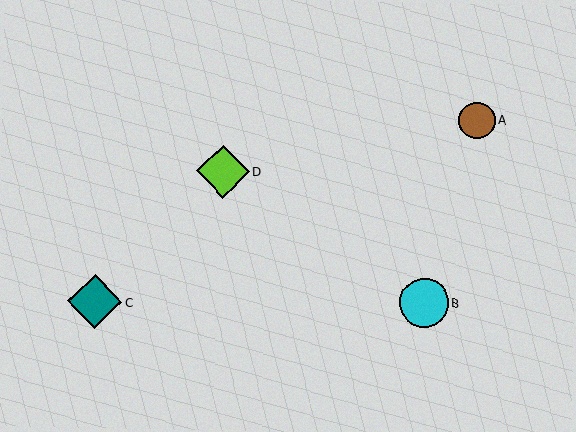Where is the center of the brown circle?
The center of the brown circle is at (477, 120).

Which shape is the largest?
The teal diamond (labeled C) is the largest.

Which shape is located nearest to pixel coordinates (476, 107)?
The brown circle (labeled A) at (477, 120) is nearest to that location.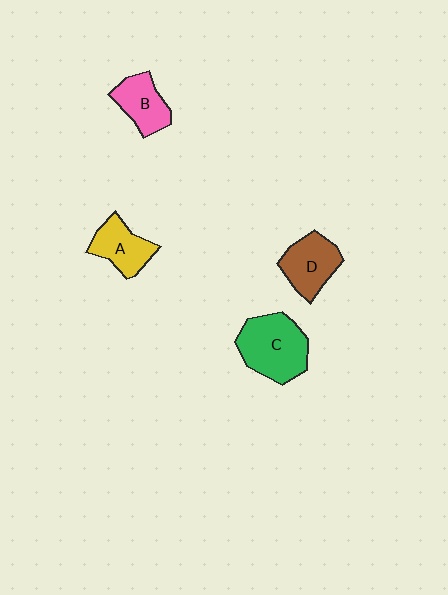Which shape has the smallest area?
Shape B (pink).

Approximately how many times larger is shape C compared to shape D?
Approximately 1.4 times.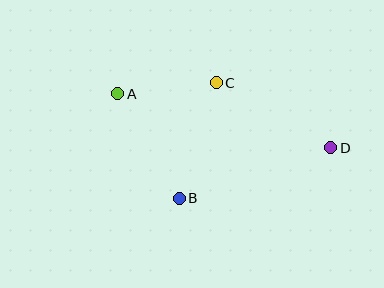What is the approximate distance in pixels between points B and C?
The distance between B and C is approximately 121 pixels.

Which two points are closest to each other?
Points A and C are closest to each other.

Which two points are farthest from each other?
Points A and D are farthest from each other.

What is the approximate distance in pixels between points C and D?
The distance between C and D is approximately 132 pixels.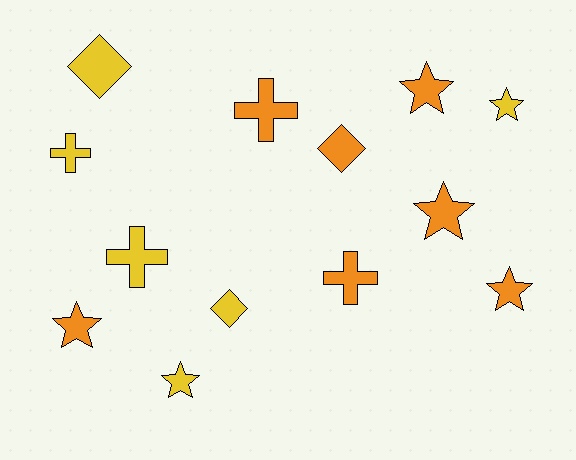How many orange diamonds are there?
There is 1 orange diamond.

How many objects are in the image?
There are 13 objects.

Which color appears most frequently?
Orange, with 7 objects.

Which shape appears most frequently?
Star, with 6 objects.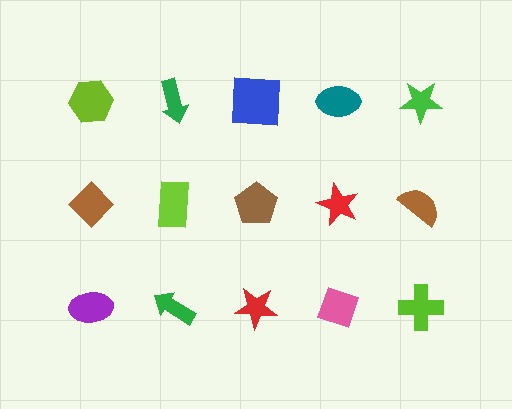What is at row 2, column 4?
A red star.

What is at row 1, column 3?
A blue square.